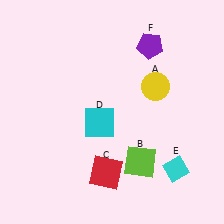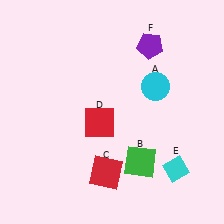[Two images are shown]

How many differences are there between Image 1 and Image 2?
There are 3 differences between the two images.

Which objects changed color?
A changed from yellow to cyan. B changed from lime to green. D changed from cyan to red.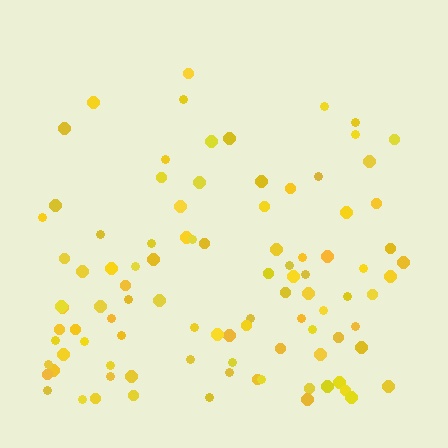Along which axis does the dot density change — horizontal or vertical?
Vertical.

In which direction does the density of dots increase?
From top to bottom, with the bottom side densest.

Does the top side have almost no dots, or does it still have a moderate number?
Still a moderate number, just noticeably fewer than the bottom.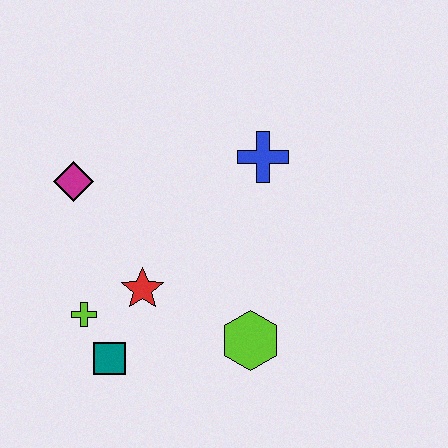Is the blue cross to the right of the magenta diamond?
Yes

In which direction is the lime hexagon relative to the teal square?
The lime hexagon is to the right of the teal square.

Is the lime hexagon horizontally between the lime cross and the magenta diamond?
No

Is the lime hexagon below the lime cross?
Yes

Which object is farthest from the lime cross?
The blue cross is farthest from the lime cross.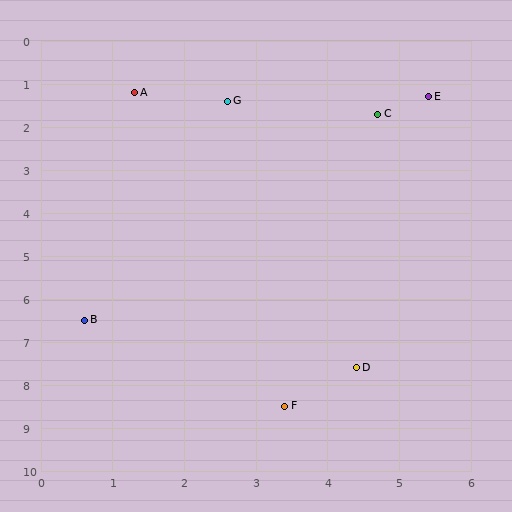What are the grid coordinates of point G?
Point G is at approximately (2.6, 1.4).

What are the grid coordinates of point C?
Point C is at approximately (4.7, 1.7).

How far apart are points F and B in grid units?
Points F and B are about 3.4 grid units apart.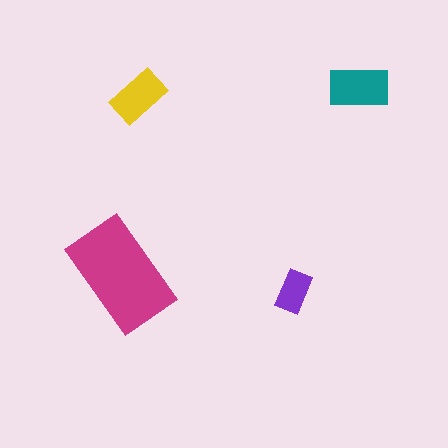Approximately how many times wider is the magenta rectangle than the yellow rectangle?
About 2 times wider.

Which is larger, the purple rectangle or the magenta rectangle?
The magenta one.